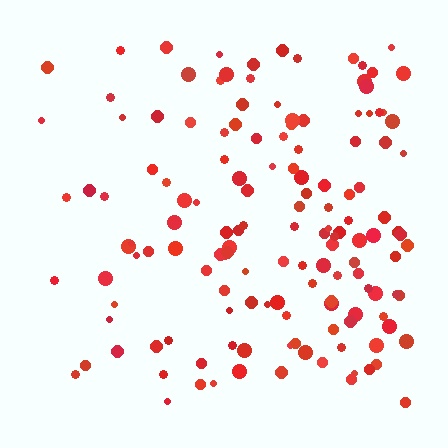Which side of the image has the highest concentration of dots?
The right.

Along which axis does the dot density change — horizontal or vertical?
Horizontal.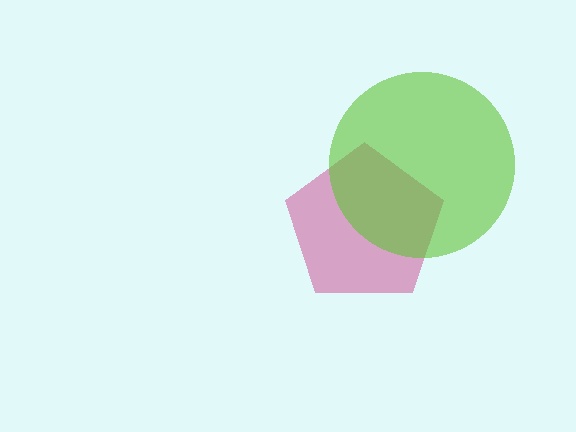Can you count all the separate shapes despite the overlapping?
Yes, there are 2 separate shapes.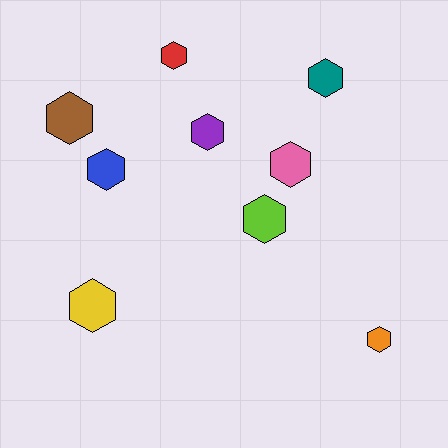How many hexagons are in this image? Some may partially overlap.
There are 9 hexagons.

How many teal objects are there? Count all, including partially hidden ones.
There is 1 teal object.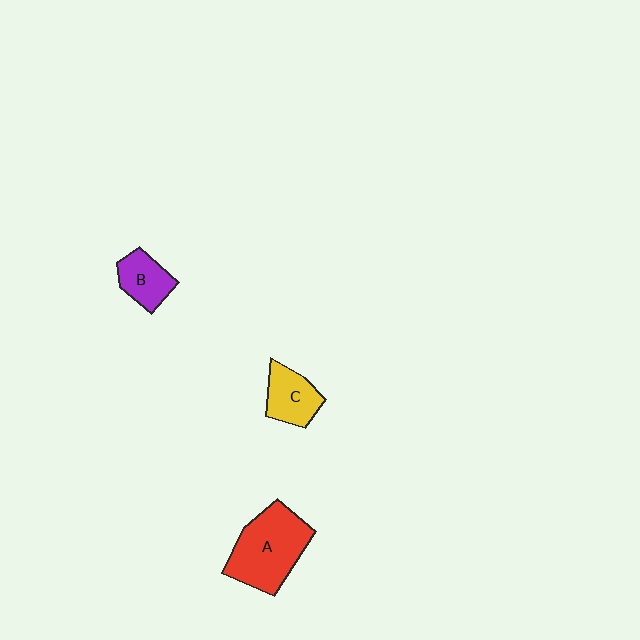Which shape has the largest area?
Shape A (red).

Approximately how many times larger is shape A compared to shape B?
Approximately 2.1 times.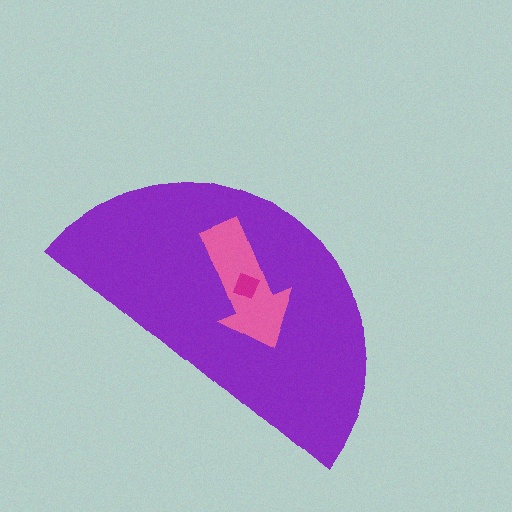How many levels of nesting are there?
3.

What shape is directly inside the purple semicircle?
The pink arrow.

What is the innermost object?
The magenta diamond.